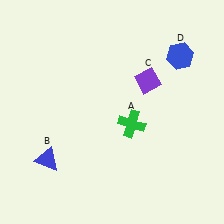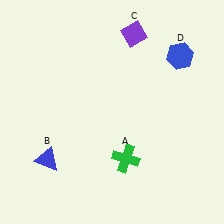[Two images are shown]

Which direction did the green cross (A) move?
The green cross (A) moved down.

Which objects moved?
The objects that moved are: the green cross (A), the purple diamond (C).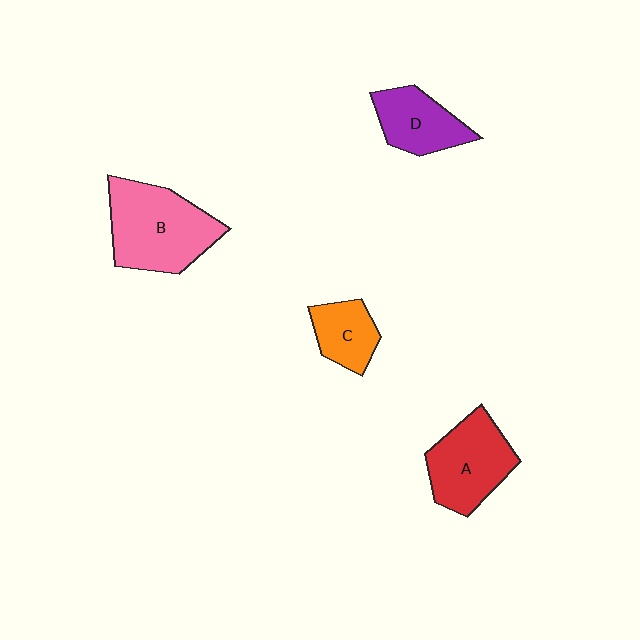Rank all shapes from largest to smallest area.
From largest to smallest: B (pink), A (red), D (purple), C (orange).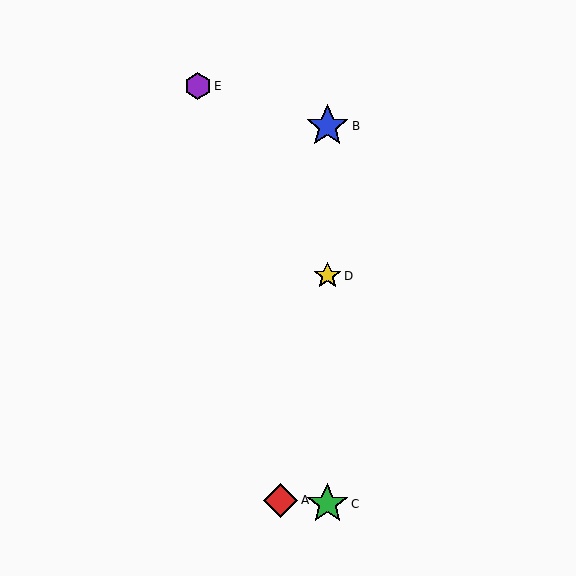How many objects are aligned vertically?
3 objects (B, C, D) are aligned vertically.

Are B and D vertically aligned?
Yes, both are at x≈327.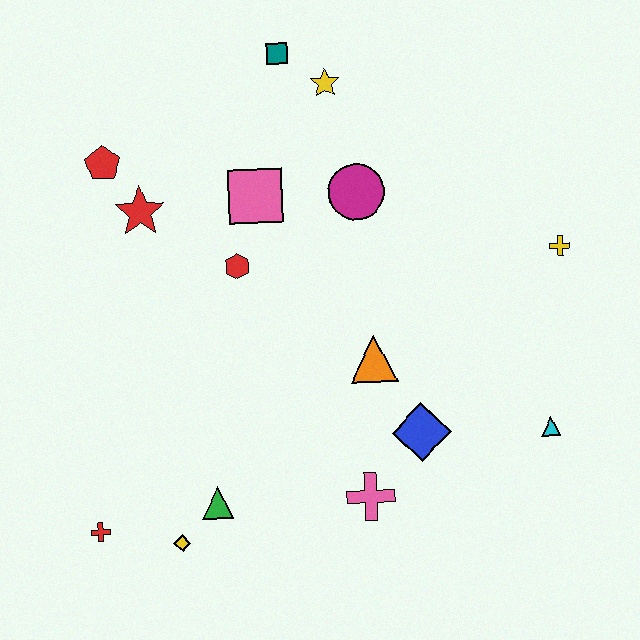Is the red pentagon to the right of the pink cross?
No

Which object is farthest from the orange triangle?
The red pentagon is farthest from the orange triangle.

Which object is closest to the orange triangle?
The blue diamond is closest to the orange triangle.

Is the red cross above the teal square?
No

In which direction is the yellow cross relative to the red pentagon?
The yellow cross is to the right of the red pentagon.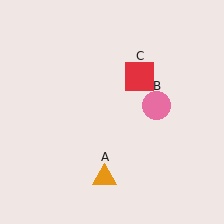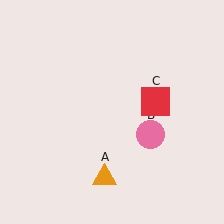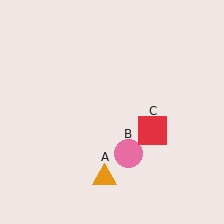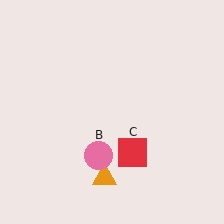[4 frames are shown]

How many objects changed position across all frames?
2 objects changed position: pink circle (object B), red square (object C).